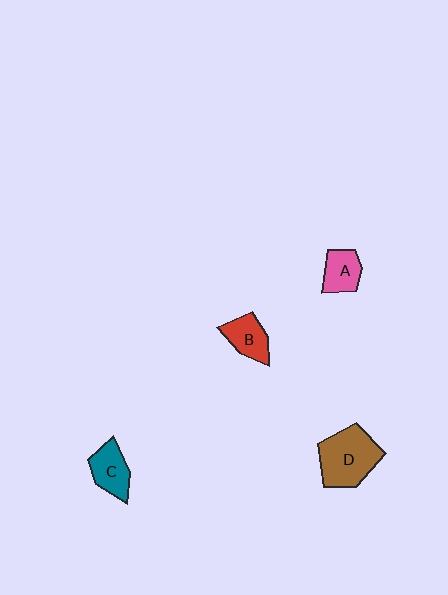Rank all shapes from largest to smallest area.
From largest to smallest: D (brown), C (teal), B (red), A (pink).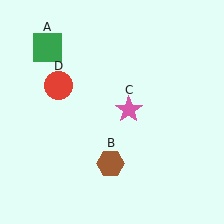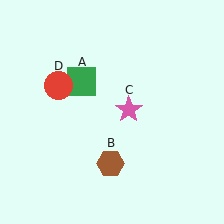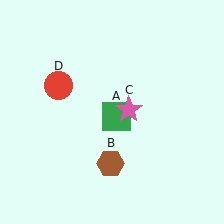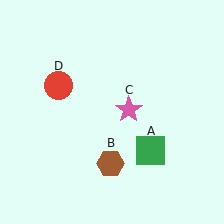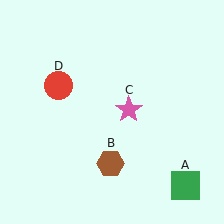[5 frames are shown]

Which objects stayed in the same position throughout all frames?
Brown hexagon (object B) and pink star (object C) and red circle (object D) remained stationary.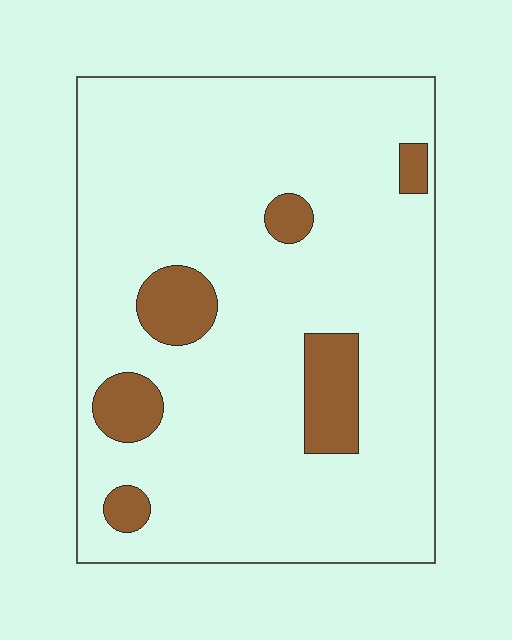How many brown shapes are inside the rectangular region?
6.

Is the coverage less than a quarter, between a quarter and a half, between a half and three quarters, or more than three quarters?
Less than a quarter.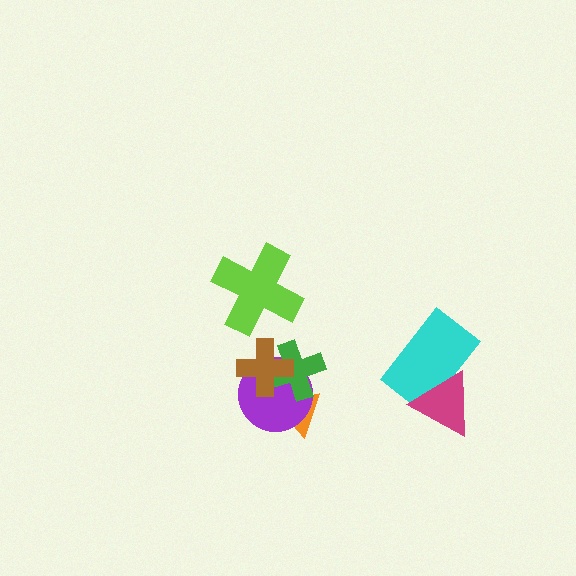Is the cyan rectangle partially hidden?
Yes, it is partially covered by another shape.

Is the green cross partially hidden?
Yes, it is partially covered by another shape.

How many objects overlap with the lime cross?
0 objects overlap with the lime cross.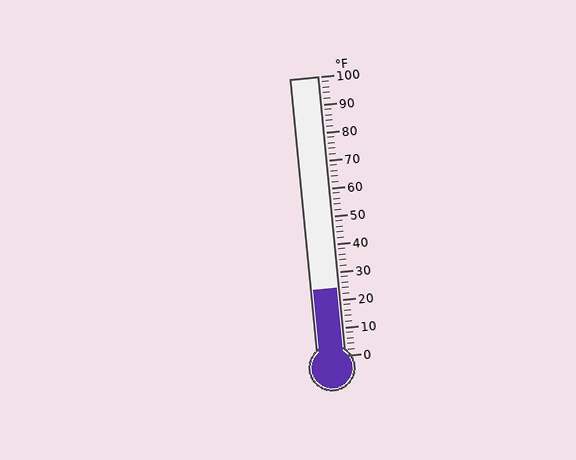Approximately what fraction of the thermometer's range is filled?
The thermometer is filled to approximately 25% of its range.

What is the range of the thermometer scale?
The thermometer scale ranges from 0°F to 100°F.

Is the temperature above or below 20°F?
The temperature is above 20°F.